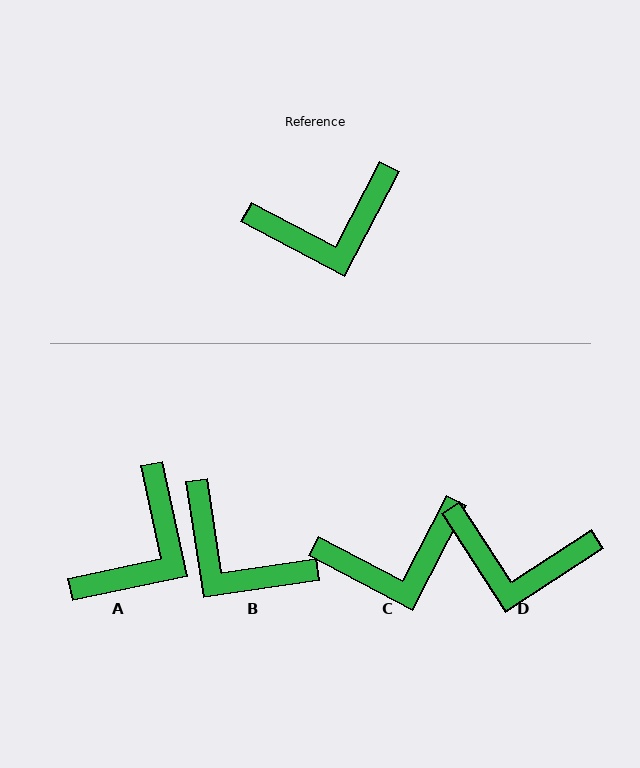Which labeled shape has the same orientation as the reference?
C.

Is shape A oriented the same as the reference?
No, it is off by about 40 degrees.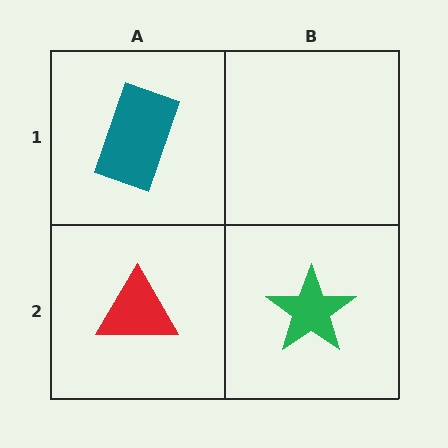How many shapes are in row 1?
1 shape.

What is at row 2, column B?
A green star.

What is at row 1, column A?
A teal rectangle.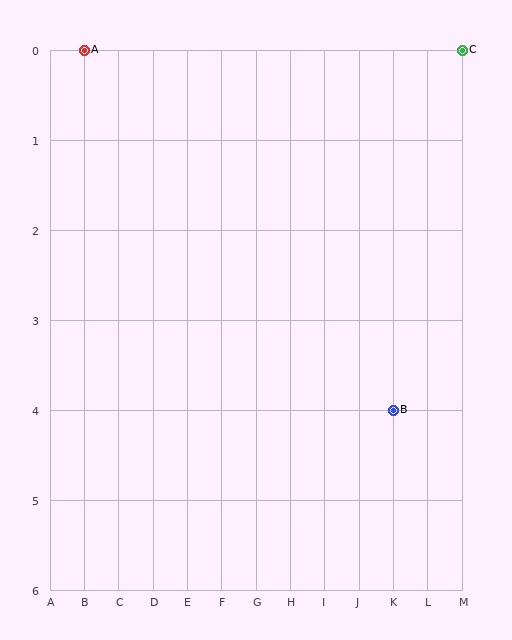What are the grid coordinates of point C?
Point C is at grid coordinates (M, 0).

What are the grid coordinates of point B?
Point B is at grid coordinates (K, 4).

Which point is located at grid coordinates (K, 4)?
Point B is at (K, 4).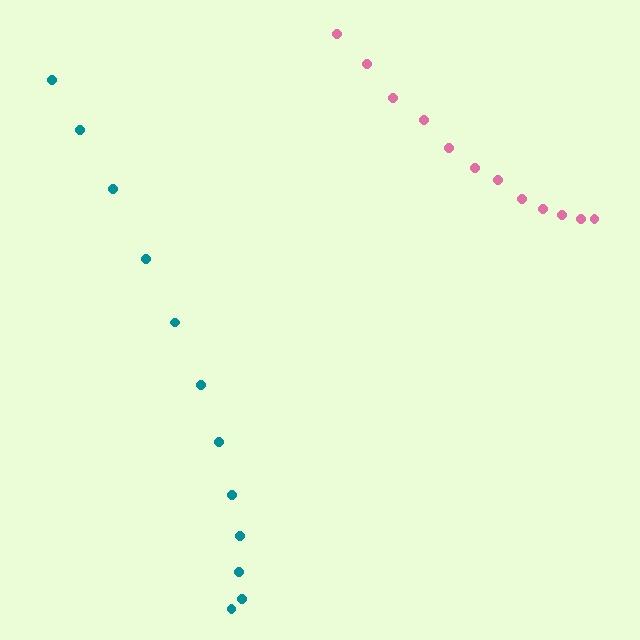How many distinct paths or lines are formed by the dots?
There are 2 distinct paths.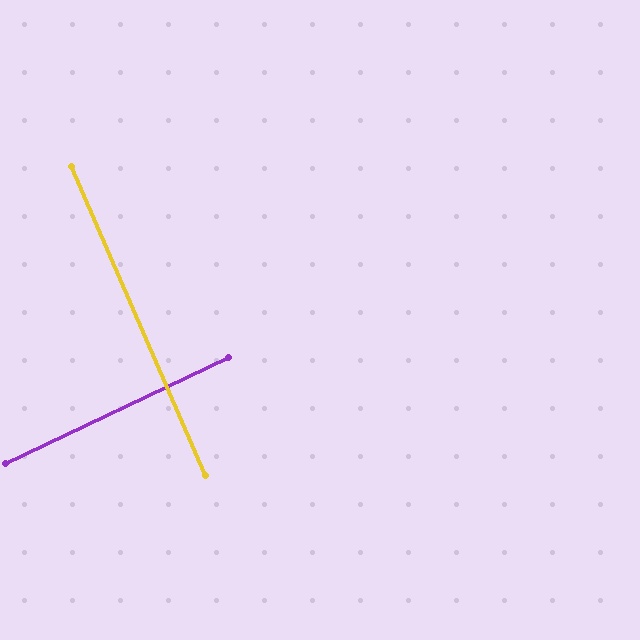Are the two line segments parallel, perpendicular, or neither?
Perpendicular — they meet at approximately 88°.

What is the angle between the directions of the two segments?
Approximately 88 degrees.